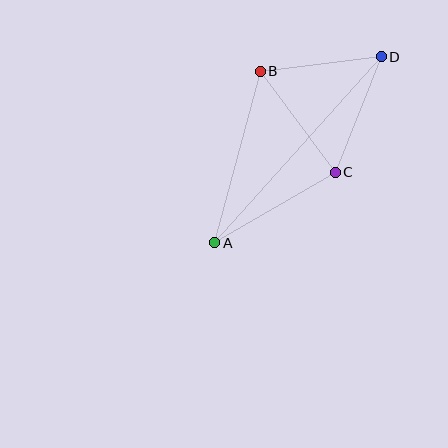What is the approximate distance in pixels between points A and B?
The distance between A and B is approximately 177 pixels.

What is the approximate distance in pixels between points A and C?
The distance between A and C is approximately 139 pixels.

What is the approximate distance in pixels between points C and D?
The distance between C and D is approximately 124 pixels.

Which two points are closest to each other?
Points B and D are closest to each other.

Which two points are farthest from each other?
Points A and D are farthest from each other.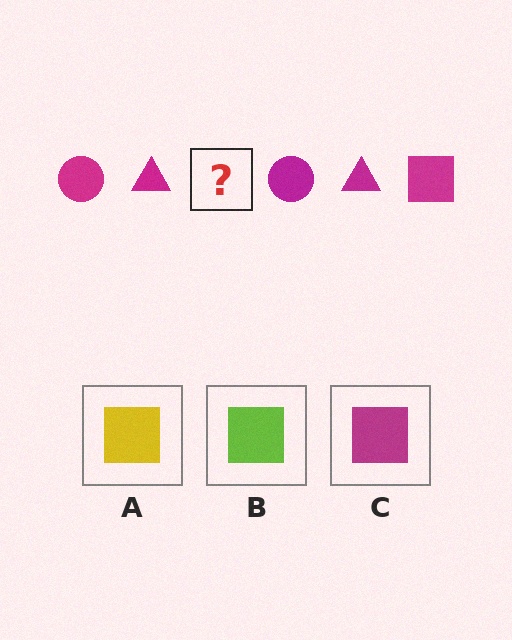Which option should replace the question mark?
Option C.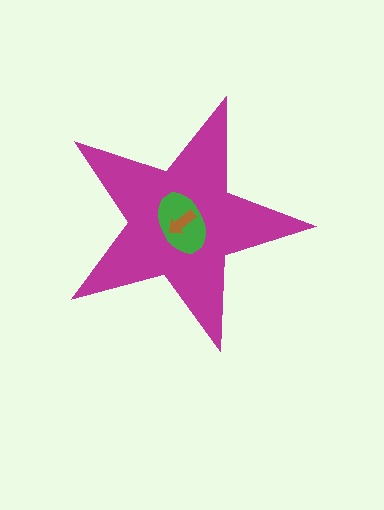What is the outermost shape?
The magenta star.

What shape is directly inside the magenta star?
The green ellipse.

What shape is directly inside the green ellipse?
The brown arrow.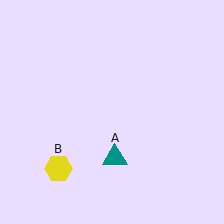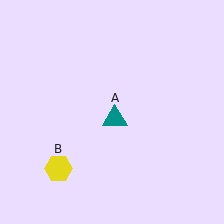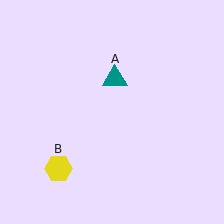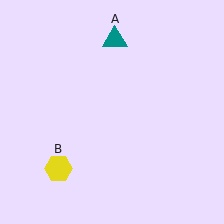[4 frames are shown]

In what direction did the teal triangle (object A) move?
The teal triangle (object A) moved up.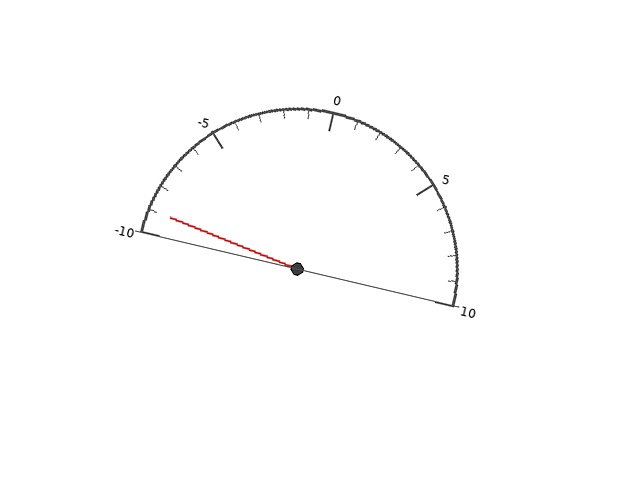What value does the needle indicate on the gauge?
The needle indicates approximately -9.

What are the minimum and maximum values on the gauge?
The gauge ranges from -10 to 10.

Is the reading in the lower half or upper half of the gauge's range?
The reading is in the lower half of the range (-10 to 10).